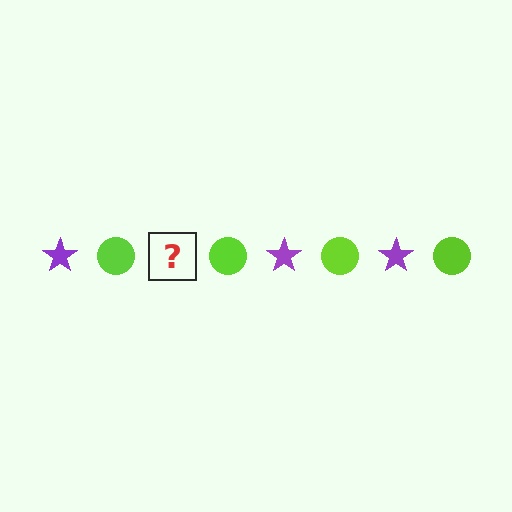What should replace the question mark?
The question mark should be replaced with a purple star.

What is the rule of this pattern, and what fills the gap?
The rule is that the pattern alternates between purple star and lime circle. The gap should be filled with a purple star.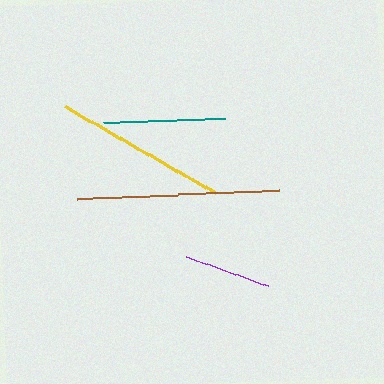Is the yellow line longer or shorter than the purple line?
The yellow line is longer than the purple line.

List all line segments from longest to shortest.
From longest to shortest: brown, yellow, teal, purple.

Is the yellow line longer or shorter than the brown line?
The brown line is longer than the yellow line.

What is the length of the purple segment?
The purple segment is approximately 87 pixels long.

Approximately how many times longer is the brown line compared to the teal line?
The brown line is approximately 1.7 times the length of the teal line.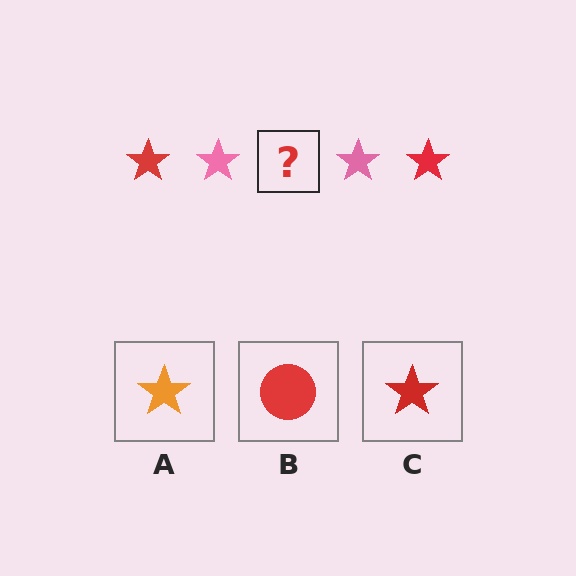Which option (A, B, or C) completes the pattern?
C.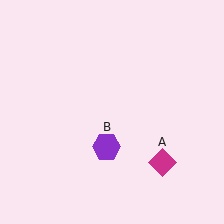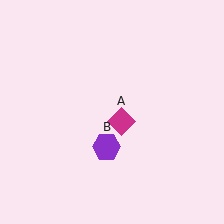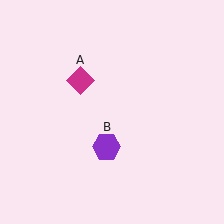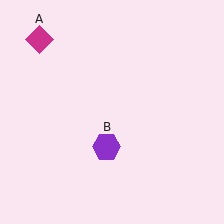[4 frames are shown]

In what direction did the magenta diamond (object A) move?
The magenta diamond (object A) moved up and to the left.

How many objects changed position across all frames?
1 object changed position: magenta diamond (object A).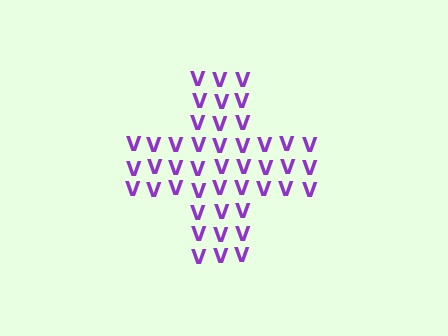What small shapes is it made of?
It is made of small letter V's.